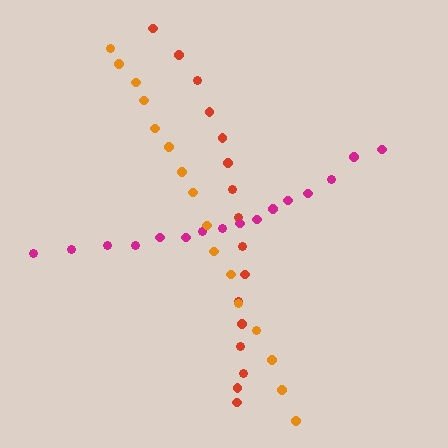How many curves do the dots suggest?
There are 3 distinct paths.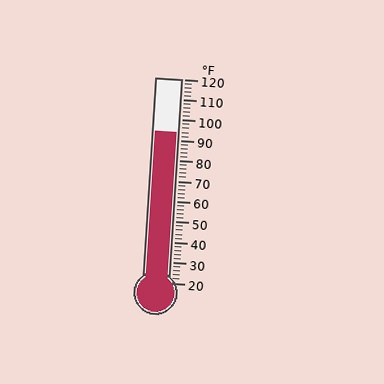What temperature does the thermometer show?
The thermometer shows approximately 94°F.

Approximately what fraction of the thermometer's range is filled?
The thermometer is filled to approximately 75% of its range.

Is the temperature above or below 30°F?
The temperature is above 30°F.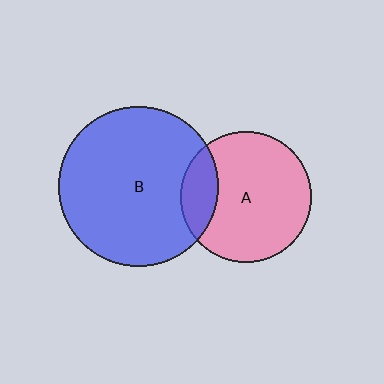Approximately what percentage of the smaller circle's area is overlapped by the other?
Approximately 20%.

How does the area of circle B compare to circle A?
Approximately 1.5 times.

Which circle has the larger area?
Circle B (blue).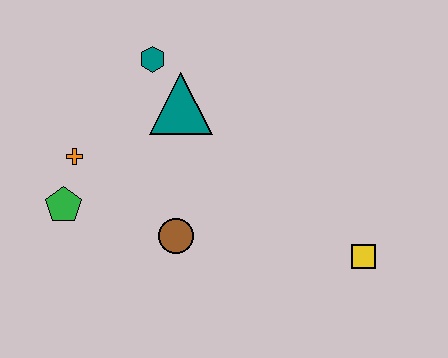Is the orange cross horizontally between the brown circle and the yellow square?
No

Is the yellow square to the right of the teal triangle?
Yes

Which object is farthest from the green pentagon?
The yellow square is farthest from the green pentagon.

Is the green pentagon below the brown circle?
No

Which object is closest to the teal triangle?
The teal hexagon is closest to the teal triangle.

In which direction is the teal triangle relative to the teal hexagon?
The teal triangle is below the teal hexagon.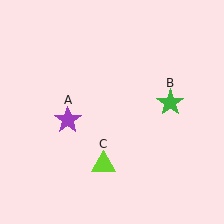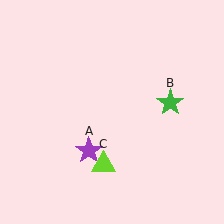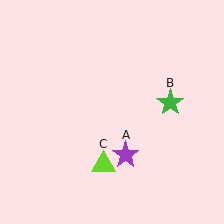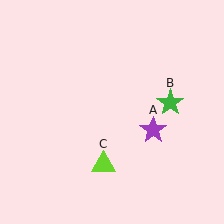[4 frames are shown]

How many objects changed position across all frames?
1 object changed position: purple star (object A).